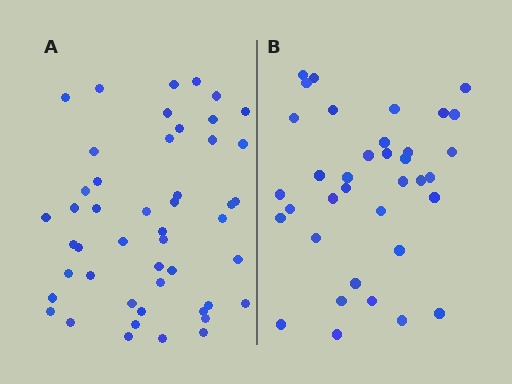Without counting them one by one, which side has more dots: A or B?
Region A (the left region) has more dots.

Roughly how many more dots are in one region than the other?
Region A has roughly 12 or so more dots than region B.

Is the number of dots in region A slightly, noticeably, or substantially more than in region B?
Region A has noticeably more, but not dramatically so. The ratio is roughly 1.3 to 1.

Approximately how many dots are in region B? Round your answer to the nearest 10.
About 40 dots. (The exact count is 36, which rounds to 40.)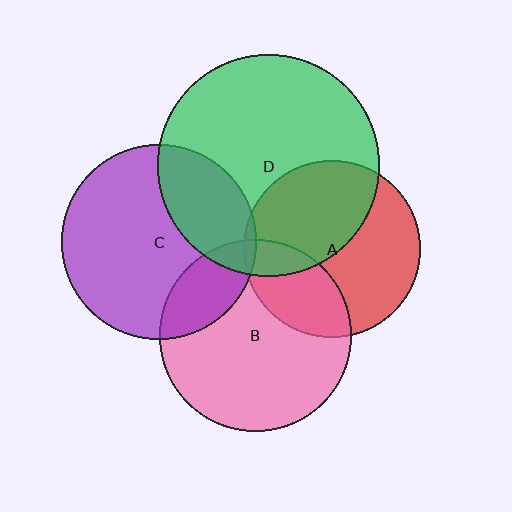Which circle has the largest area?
Circle D (green).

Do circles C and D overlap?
Yes.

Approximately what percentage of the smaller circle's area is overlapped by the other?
Approximately 30%.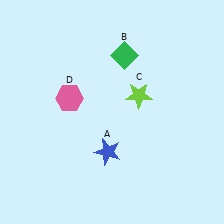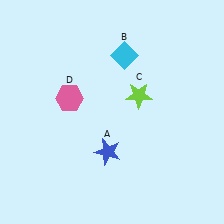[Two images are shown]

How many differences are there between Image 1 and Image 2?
There is 1 difference between the two images.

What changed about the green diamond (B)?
In Image 1, B is green. In Image 2, it changed to cyan.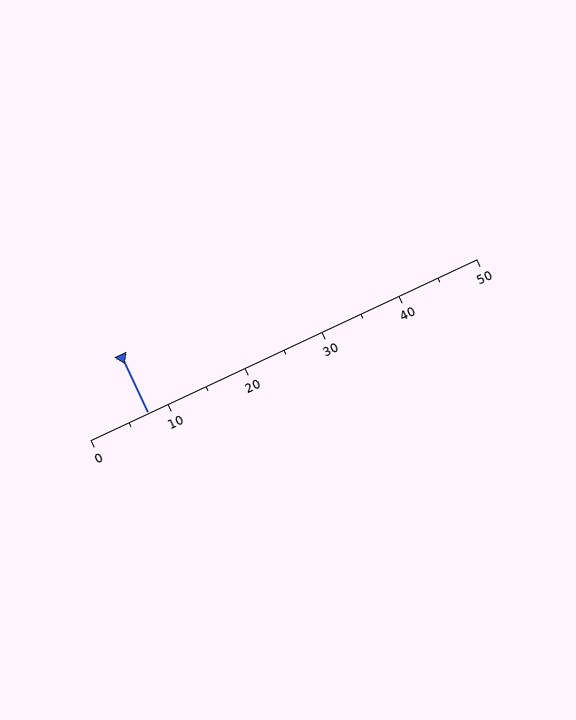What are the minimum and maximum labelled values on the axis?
The axis runs from 0 to 50.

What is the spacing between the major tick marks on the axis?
The major ticks are spaced 10 apart.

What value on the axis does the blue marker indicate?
The marker indicates approximately 7.5.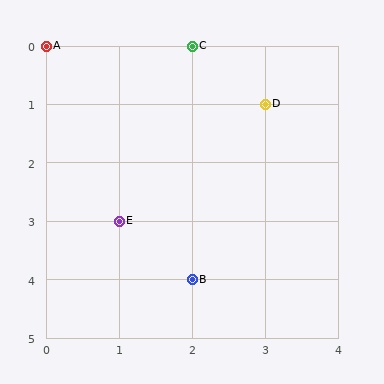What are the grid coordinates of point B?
Point B is at grid coordinates (2, 4).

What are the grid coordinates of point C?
Point C is at grid coordinates (2, 0).